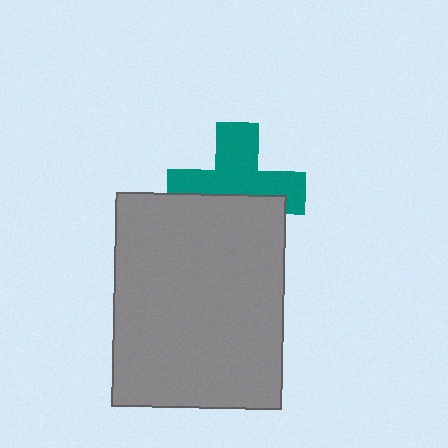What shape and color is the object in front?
The object in front is a gray rectangle.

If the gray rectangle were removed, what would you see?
You would see the complete teal cross.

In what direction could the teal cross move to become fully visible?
The teal cross could move up. That would shift it out from behind the gray rectangle entirely.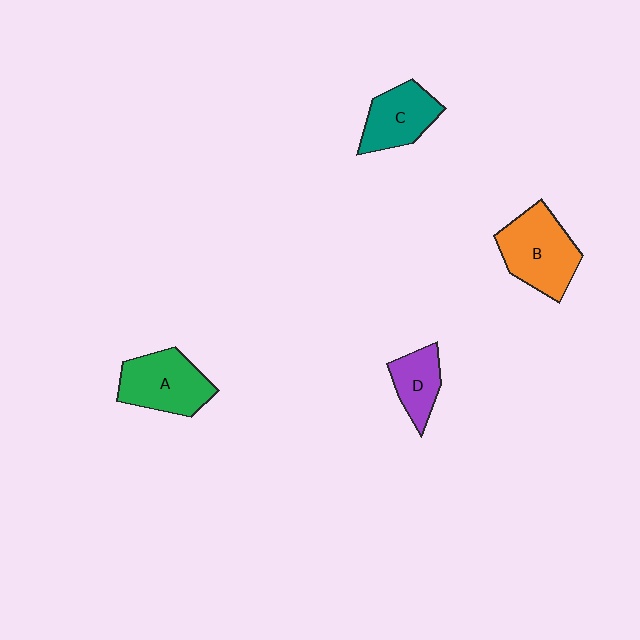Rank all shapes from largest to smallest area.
From largest to smallest: B (orange), A (green), C (teal), D (purple).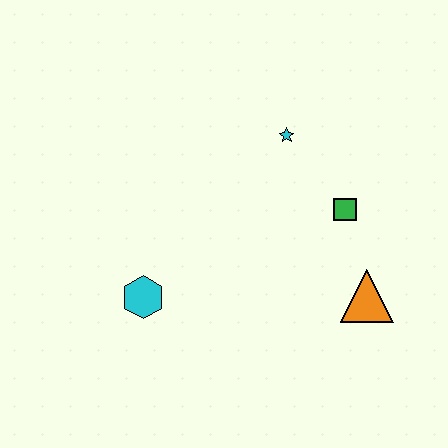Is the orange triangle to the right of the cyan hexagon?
Yes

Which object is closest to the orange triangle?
The green square is closest to the orange triangle.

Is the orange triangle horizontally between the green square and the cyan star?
No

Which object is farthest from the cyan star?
The cyan hexagon is farthest from the cyan star.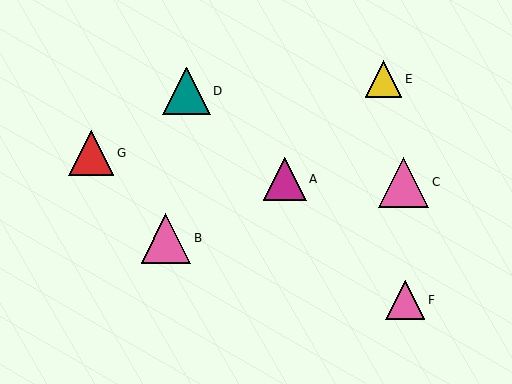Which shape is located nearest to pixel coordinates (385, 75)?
The yellow triangle (labeled E) at (383, 79) is nearest to that location.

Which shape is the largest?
The pink triangle (labeled C) is the largest.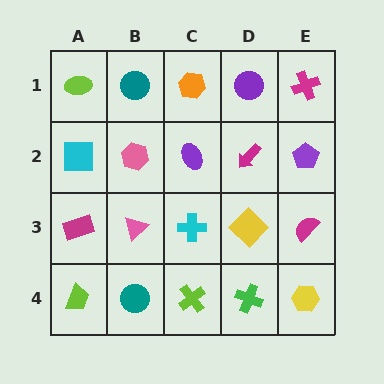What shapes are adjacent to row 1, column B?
A pink hexagon (row 2, column B), a lime ellipse (row 1, column A), an orange hexagon (row 1, column C).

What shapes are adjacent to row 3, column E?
A purple pentagon (row 2, column E), a yellow hexagon (row 4, column E), a yellow diamond (row 3, column D).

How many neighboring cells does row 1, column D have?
3.